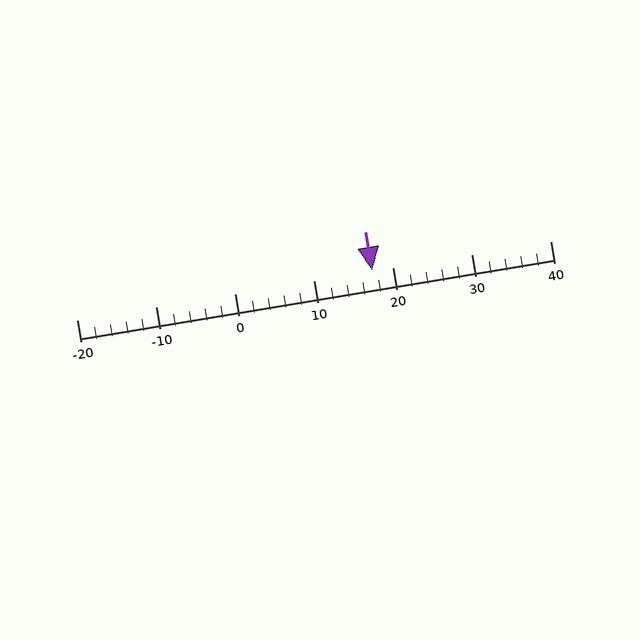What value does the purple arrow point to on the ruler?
The purple arrow points to approximately 17.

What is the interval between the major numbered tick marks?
The major tick marks are spaced 10 units apart.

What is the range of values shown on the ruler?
The ruler shows values from -20 to 40.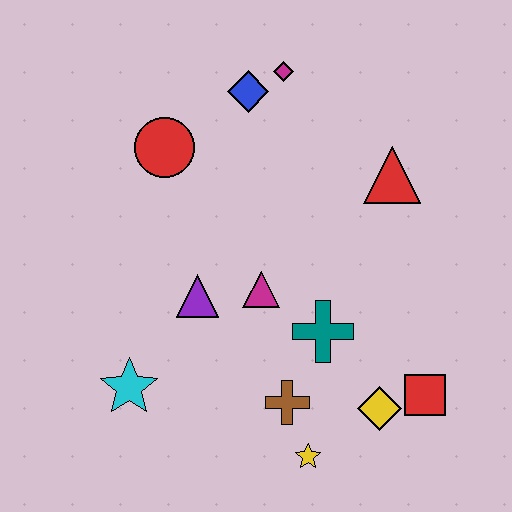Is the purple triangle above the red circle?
No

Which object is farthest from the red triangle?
The cyan star is farthest from the red triangle.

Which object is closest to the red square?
The yellow diamond is closest to the red square.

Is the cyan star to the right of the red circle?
No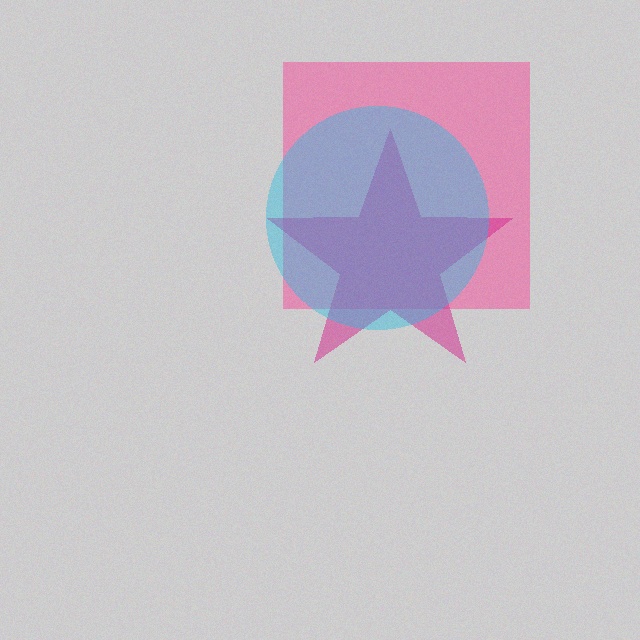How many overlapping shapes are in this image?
There are 3 overlapping shapes in the image.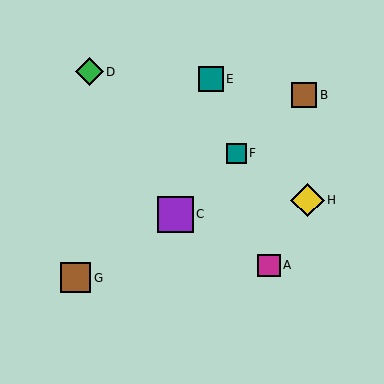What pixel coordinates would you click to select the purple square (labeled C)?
Click at (175, 214) to select the purple square C.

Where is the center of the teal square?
The center of the teal square is at (236, 153).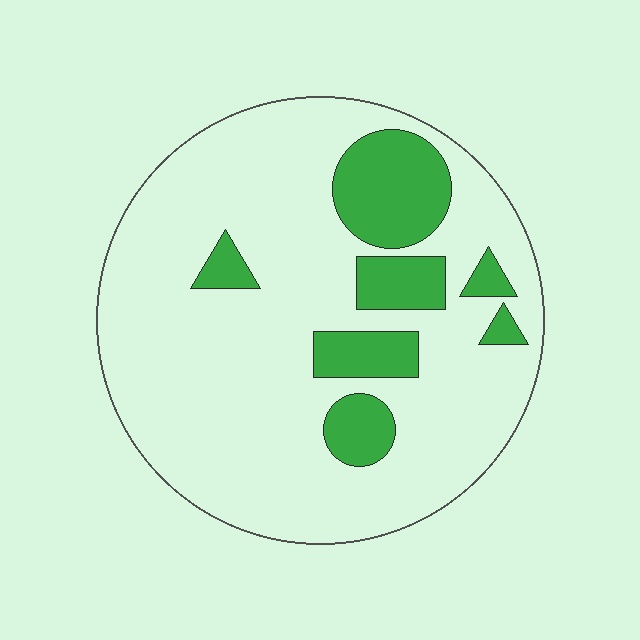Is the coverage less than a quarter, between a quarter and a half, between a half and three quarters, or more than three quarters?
Less than a quarter.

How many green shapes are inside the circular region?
7.